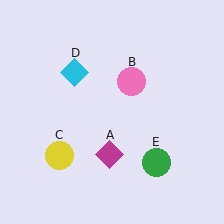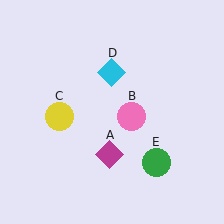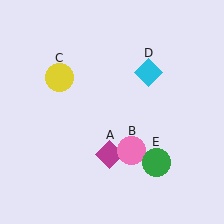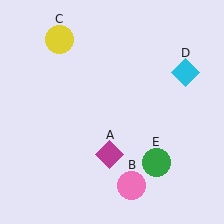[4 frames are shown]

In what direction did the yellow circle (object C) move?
The yellow circle (object C) moved up.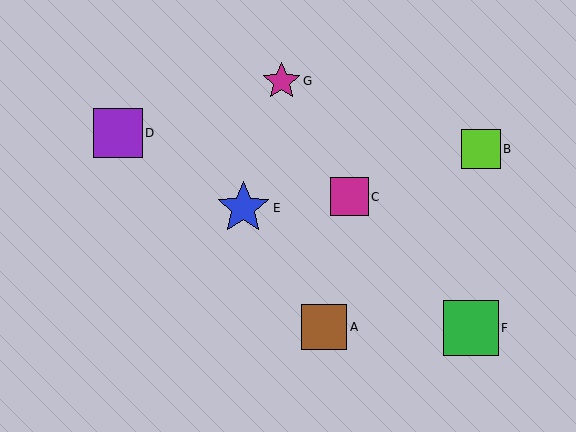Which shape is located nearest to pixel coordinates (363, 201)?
The magenta square (labeled C) at (349, 197) is nearest to that location.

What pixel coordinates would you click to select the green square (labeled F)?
Click at (471, 328) to select the green square F.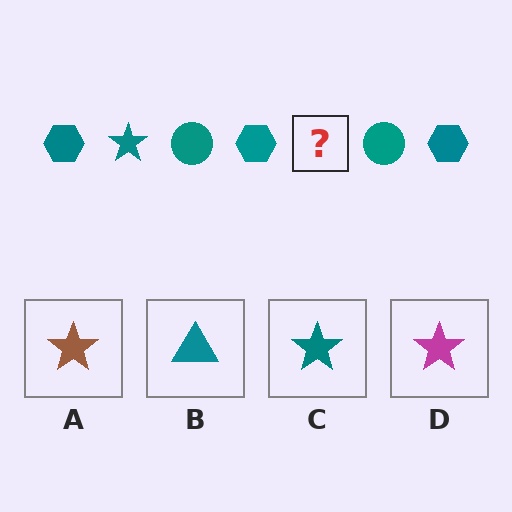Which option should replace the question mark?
Option C.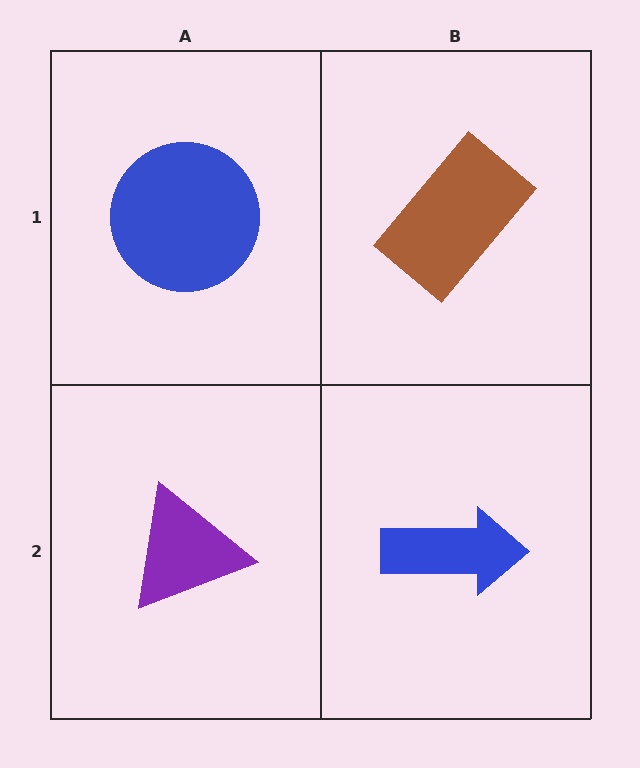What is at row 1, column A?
A blue circle.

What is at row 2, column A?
A purple triangle.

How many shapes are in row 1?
2 shapes.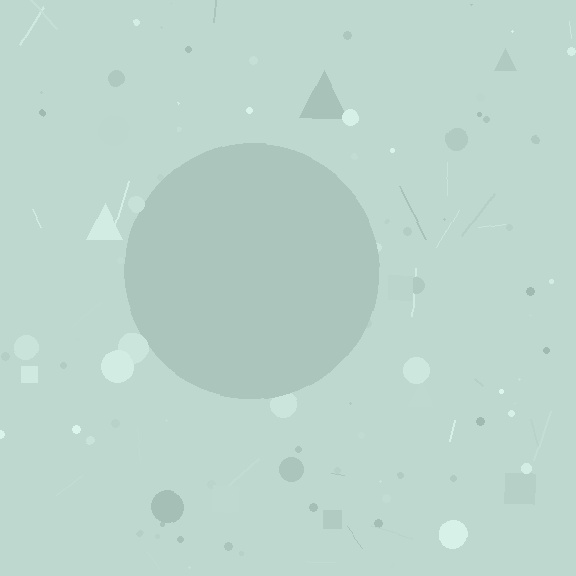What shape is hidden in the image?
A circle is hidden in the image.